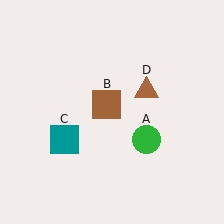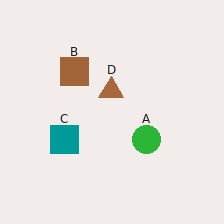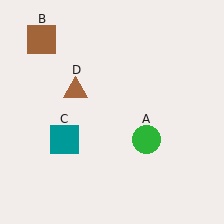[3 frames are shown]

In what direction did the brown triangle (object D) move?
The brown triangle (object D) moved left.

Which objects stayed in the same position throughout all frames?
Green circle (object A) and teal square (object C) remained stationary.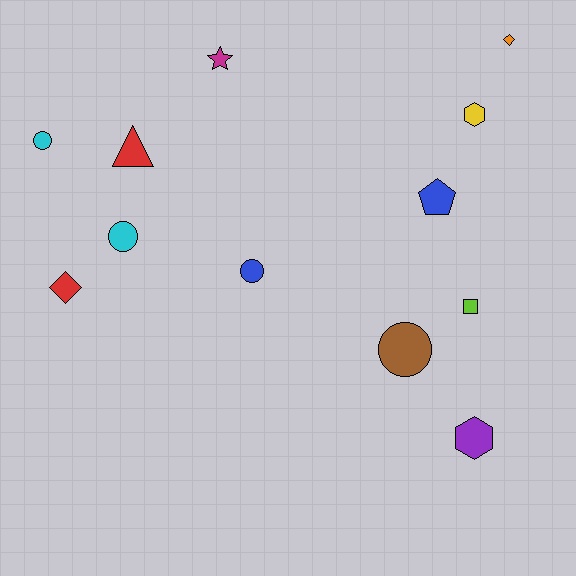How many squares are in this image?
There is 1 square.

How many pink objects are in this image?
There are no pink objects.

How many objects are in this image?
There are 12 objects.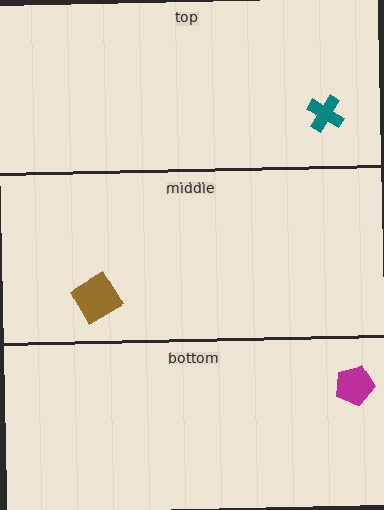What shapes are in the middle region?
The brown diamond.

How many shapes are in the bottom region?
1.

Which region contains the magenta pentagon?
The bottom region.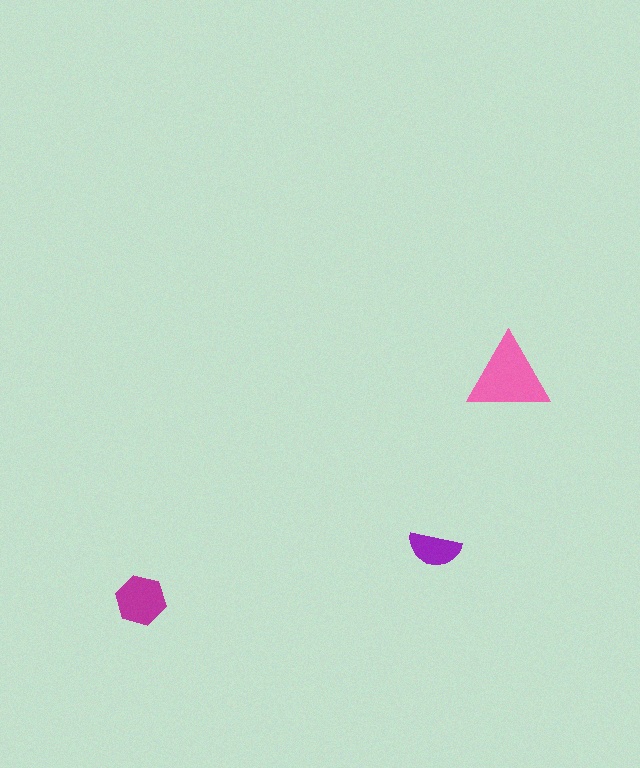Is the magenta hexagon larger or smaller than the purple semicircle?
Larger.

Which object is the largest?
The pink triangle.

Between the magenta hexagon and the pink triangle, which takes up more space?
The pink triangle.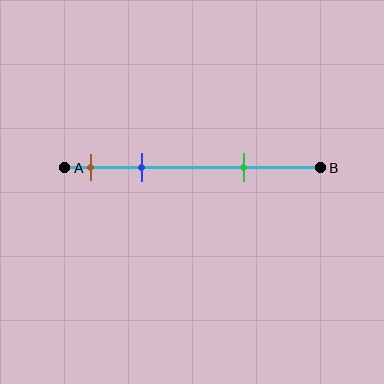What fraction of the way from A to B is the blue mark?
The blue mark is approximately 30% (0.3) of the way from A to B.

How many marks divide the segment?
There are 3 marks dividing the segment.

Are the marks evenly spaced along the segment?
No, the marks are not evenly spaced.